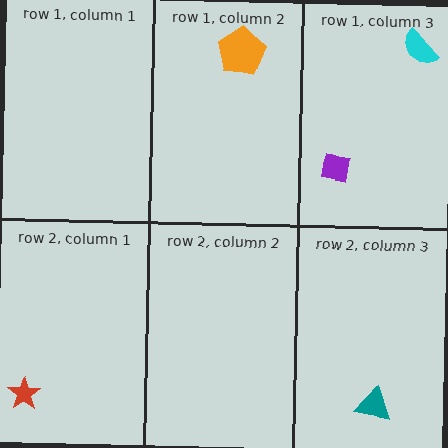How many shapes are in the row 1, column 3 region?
2.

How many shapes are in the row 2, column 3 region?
1.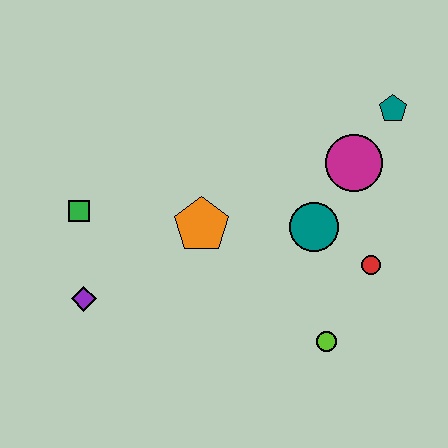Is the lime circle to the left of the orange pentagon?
No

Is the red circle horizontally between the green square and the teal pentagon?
Yes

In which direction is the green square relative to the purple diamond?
The green square is above the purple diamond.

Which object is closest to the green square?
The purple diamond is closest to the green square.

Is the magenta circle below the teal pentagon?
Yes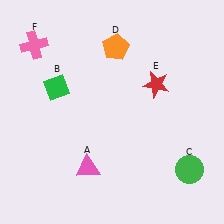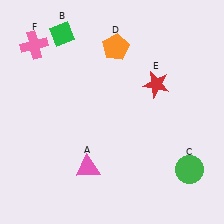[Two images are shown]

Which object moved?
The green diamond (B) moved up.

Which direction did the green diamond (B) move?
The green diamond (B) moved up.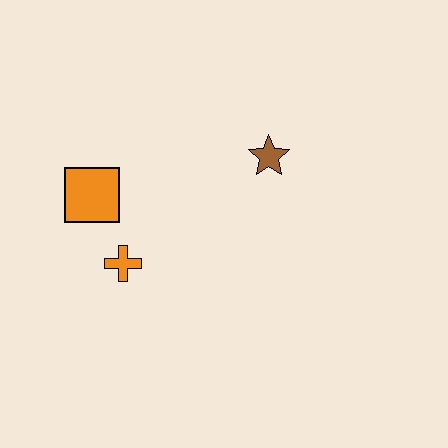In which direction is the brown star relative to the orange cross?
The brown star is to the right of the orange cross.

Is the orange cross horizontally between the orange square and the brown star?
Yes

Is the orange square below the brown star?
Yes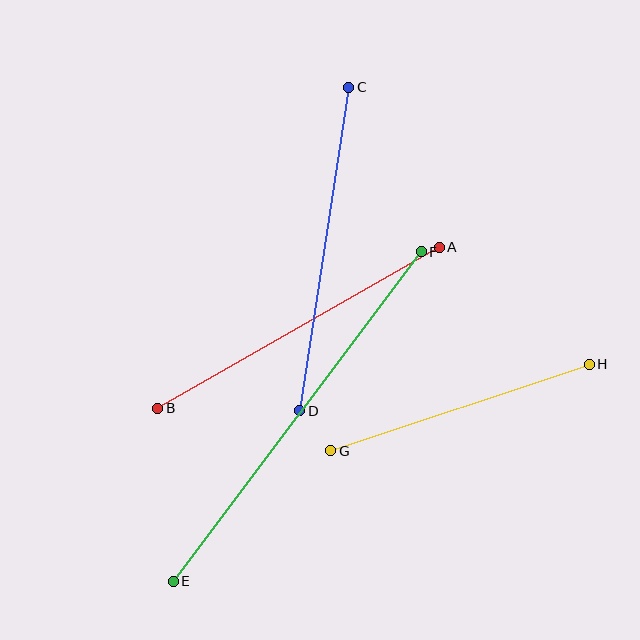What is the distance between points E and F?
The distance is approximately 412 pixels.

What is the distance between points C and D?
The distance is approximately 327 pixels.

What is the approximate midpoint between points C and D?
The midpoint is at approximately (324, 249) pixels.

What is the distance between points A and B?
The distance is approximately 324 pixels.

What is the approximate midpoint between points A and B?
The midpoint is at approximately (298, 328) pixels.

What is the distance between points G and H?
The distance is approximately 272 pixels.